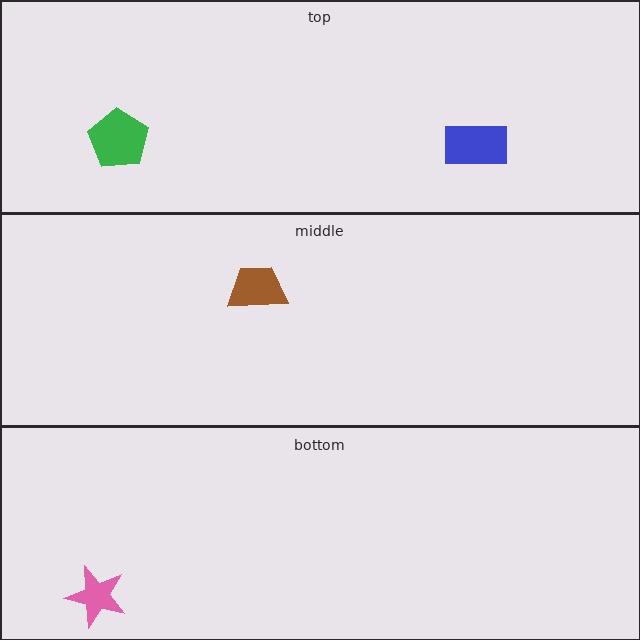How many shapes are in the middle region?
1.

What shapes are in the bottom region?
The pink star.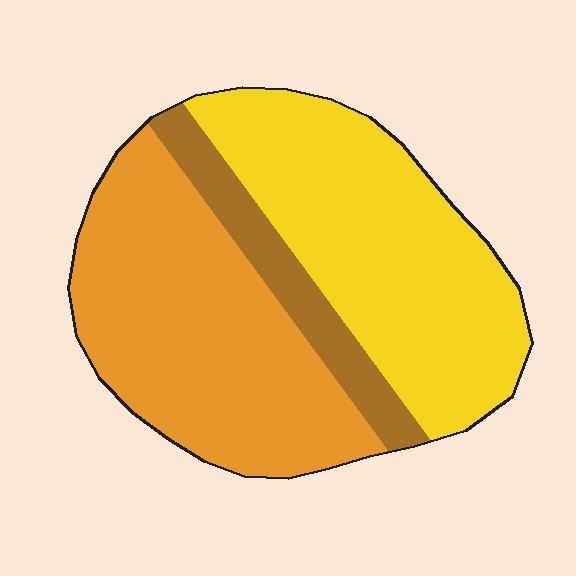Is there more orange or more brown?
Orange.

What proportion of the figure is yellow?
Yellow covers around 45% of the figure.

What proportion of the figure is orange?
Orange covers about 45% of the figure.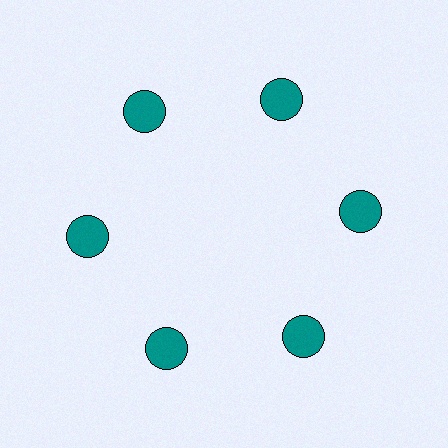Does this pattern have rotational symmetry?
Yes, this pattern has 6-fold rotational symmetry. It looks the same after rotating 60 degrees around the center.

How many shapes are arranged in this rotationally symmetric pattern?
There are 6 shapes, arranged in 6 groups of 1.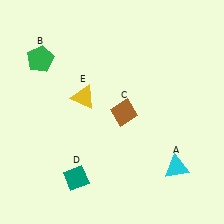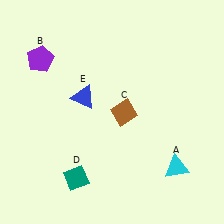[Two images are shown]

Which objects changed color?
B changed from green to purple. E changed from yellow to blue.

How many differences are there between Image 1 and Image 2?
There are 2 differences between the two images.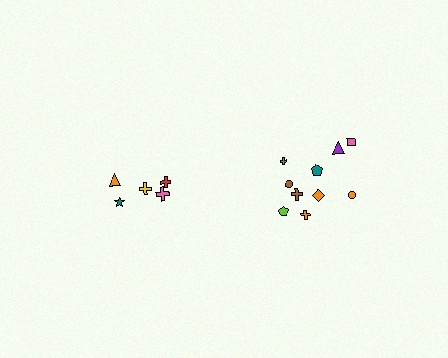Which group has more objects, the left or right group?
The right group.